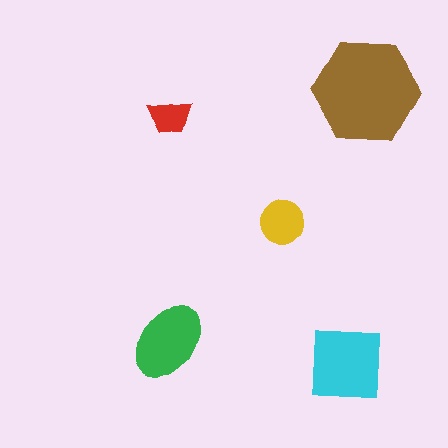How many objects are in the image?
There are 5 objects in the image.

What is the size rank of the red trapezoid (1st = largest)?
5th.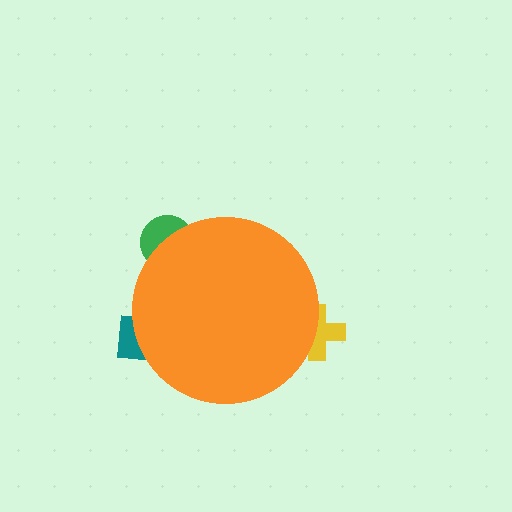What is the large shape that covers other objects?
An orange circle.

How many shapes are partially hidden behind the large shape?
3 shapes are partially hidden.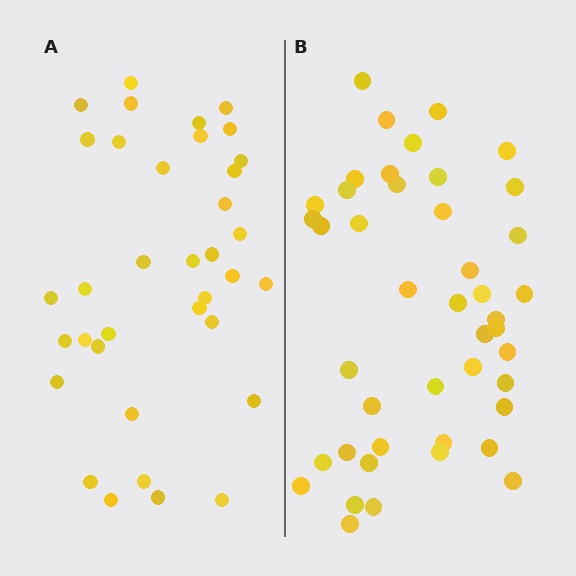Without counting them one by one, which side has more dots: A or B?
Region B (the right region) has more dots.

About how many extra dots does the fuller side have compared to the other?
Region B has roughly 8 or so more dots than region A.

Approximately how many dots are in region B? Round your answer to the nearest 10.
About 40 dots. (The exact count is 44, which rounds to 40.)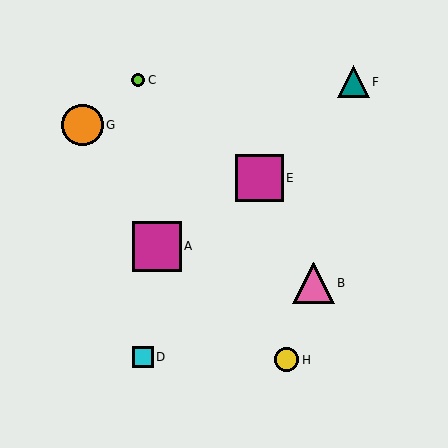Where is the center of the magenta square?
The center of the magenta square is at (260, 178).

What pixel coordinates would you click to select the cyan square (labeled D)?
Click at (143, 357) to select the cyan square D.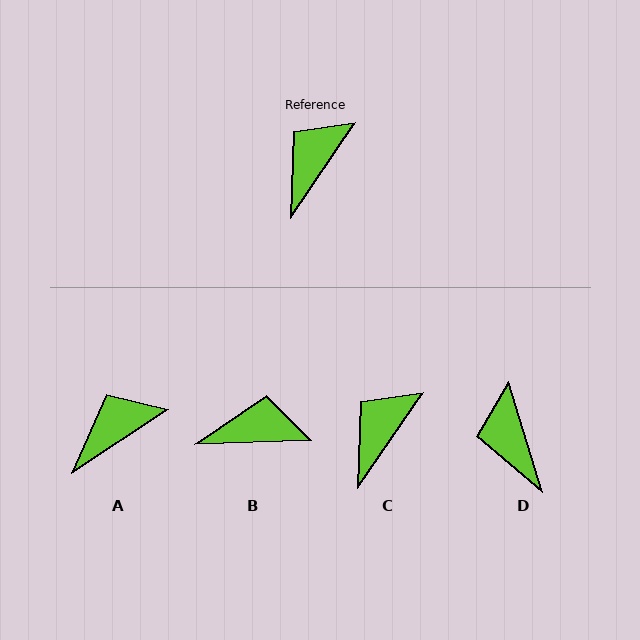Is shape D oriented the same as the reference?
No, it is off by about 52 degrees.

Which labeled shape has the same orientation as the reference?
C.